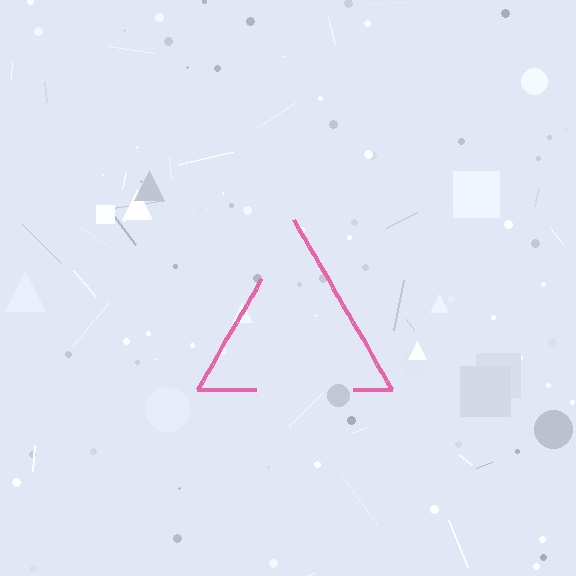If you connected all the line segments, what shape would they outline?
They would outline a triangle.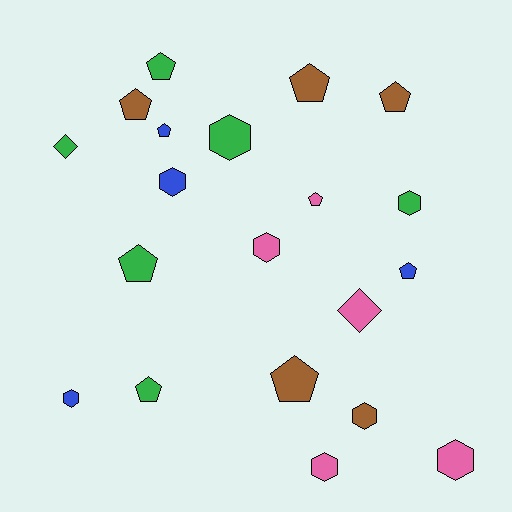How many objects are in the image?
There are 20 objects.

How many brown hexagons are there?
There is 1 brown hexagon.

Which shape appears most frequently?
Pentagon, with 10 objects.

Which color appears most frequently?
Green, with 6 objects.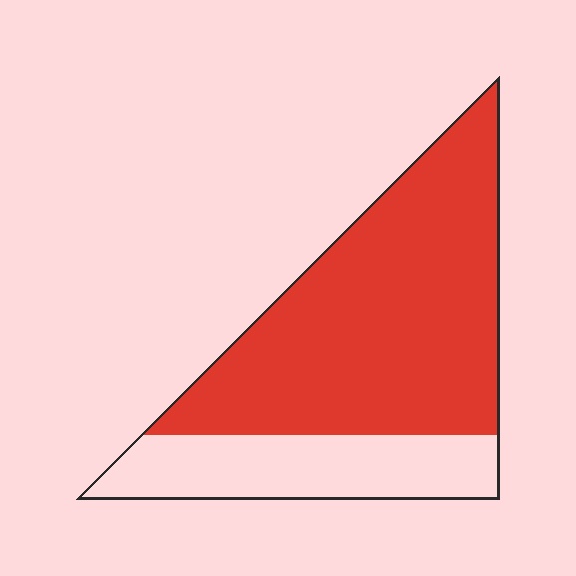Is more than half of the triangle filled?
Yes.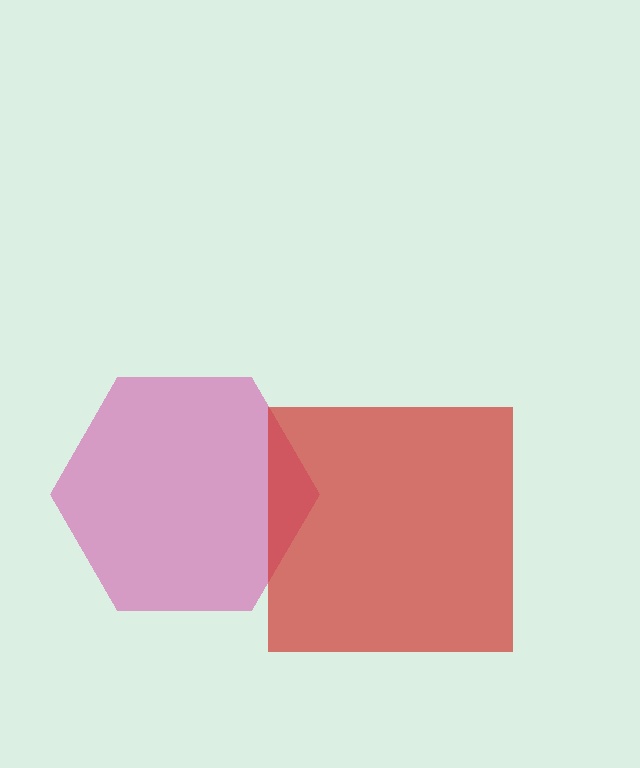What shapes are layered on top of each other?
The layered shapes are: a magenta hexagon, a red square.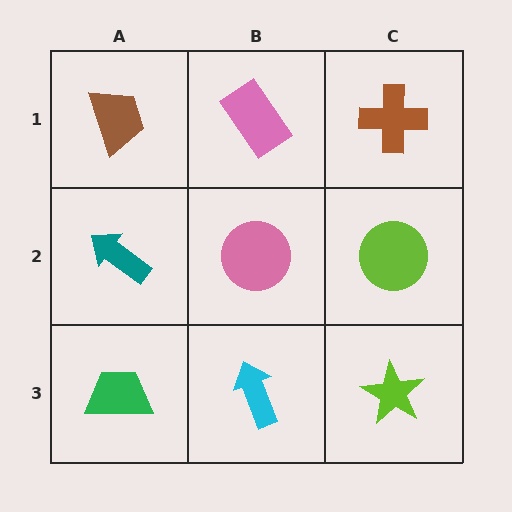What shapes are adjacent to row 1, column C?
A lime circle (row 2, column C), a pink rectangle (row 1, column B).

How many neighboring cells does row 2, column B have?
4.